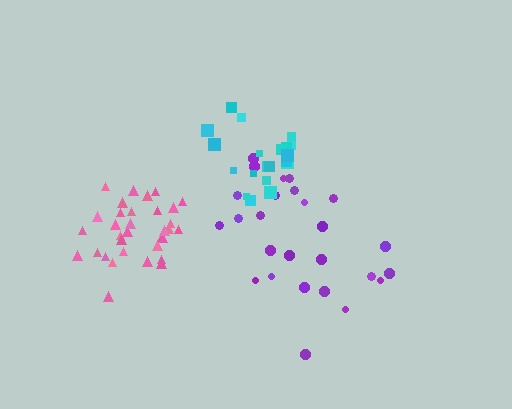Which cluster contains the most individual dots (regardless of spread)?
Pink (33).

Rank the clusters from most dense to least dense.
pink, cyan, purple.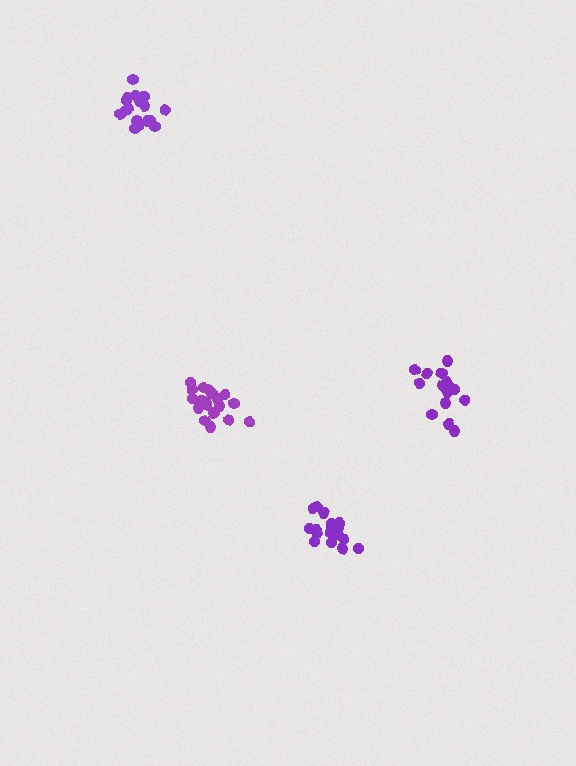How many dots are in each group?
Group 1: 21 dots, Group 2: 17 dots, Group 3: 16 dots, Group 4: 20 dots (74 total).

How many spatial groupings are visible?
There are 4 spatial groupings.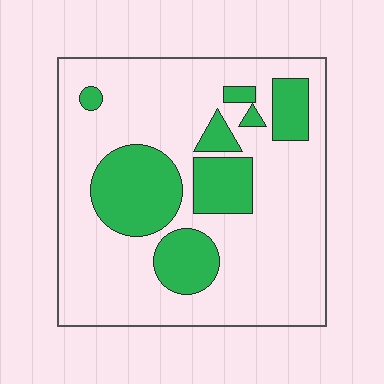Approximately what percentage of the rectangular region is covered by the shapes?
Approximately 25%.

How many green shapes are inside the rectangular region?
8.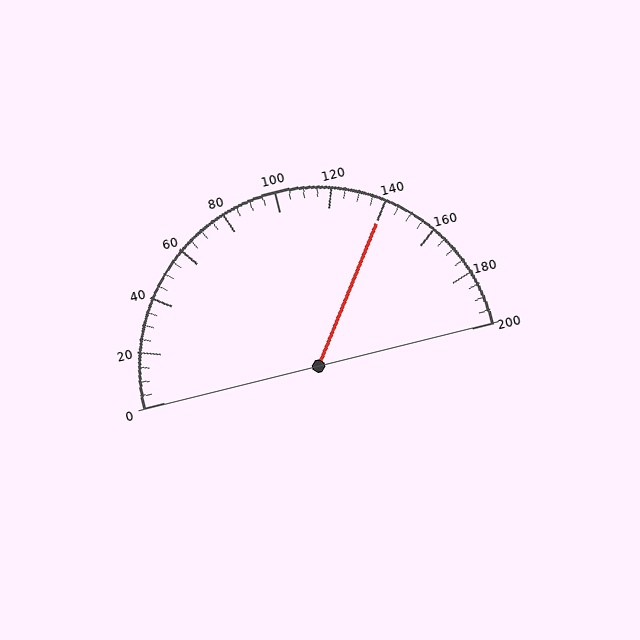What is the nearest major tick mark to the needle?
The nearest major tick mark is 140.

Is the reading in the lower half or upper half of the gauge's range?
The reading is in the upper half of the range (0 to 200).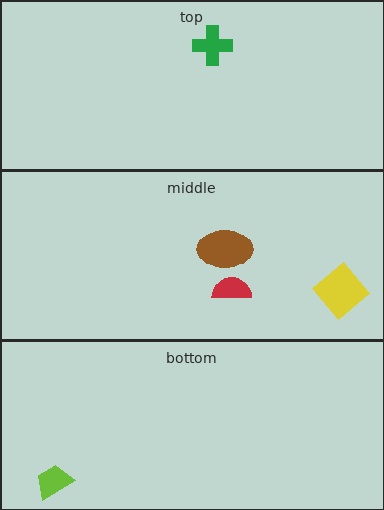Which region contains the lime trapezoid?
The bottom region.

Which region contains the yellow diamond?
The middle region.